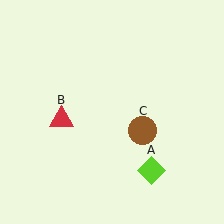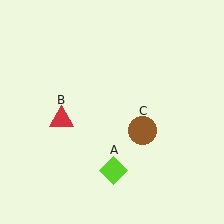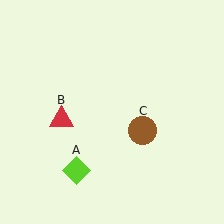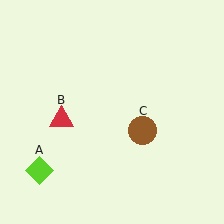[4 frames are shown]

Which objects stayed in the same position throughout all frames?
Red triangle (object B) and brown circle (object C) remained stationary.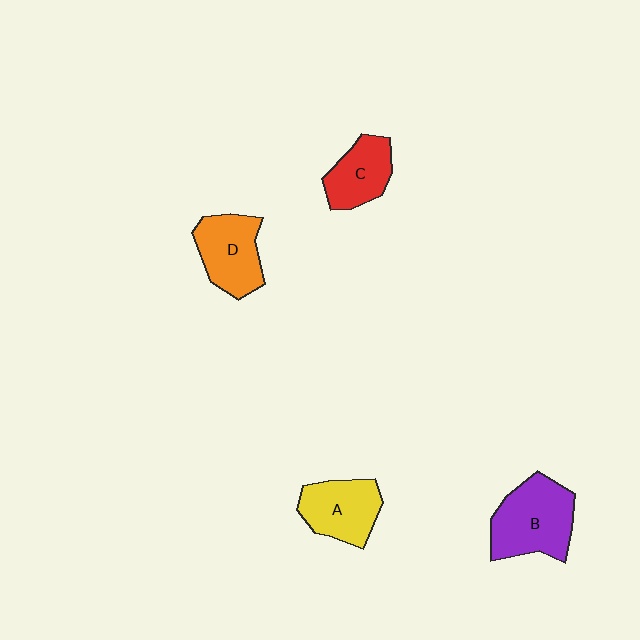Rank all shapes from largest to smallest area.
From largest to smallest: B (purple), D (orange), A (yellow), C (red).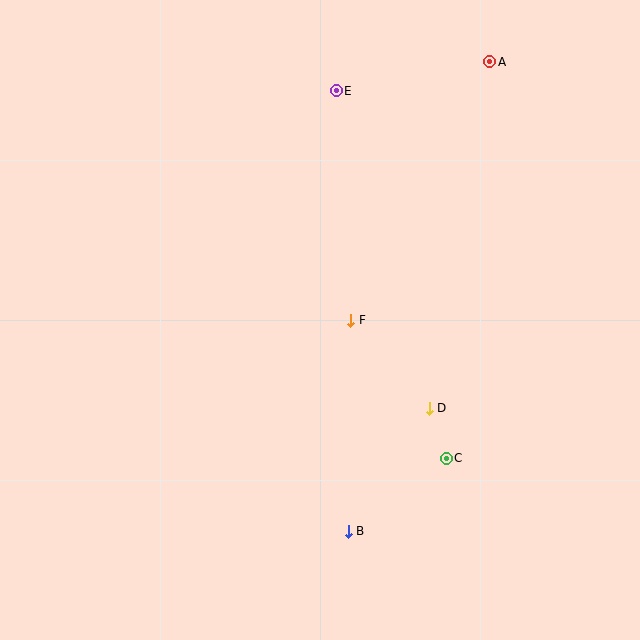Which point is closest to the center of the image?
Point F at (351, 321) is closest to the center.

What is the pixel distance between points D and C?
The distance between D and C is 53 pixels.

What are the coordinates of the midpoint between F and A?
The midpoint between F and A is at (420, 191).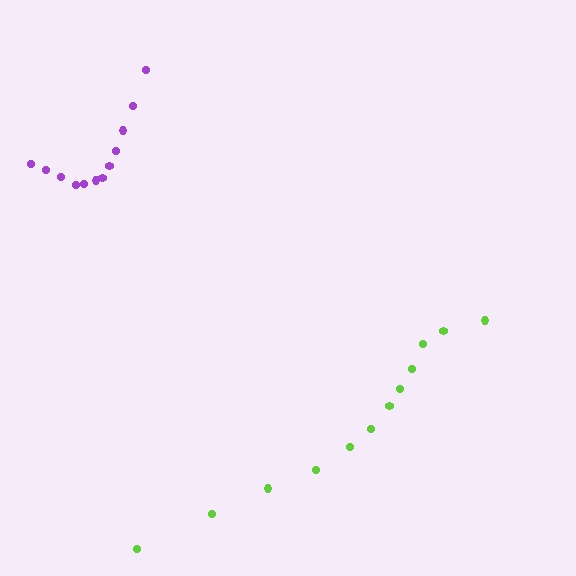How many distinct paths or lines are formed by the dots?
There are 2 distinct paths.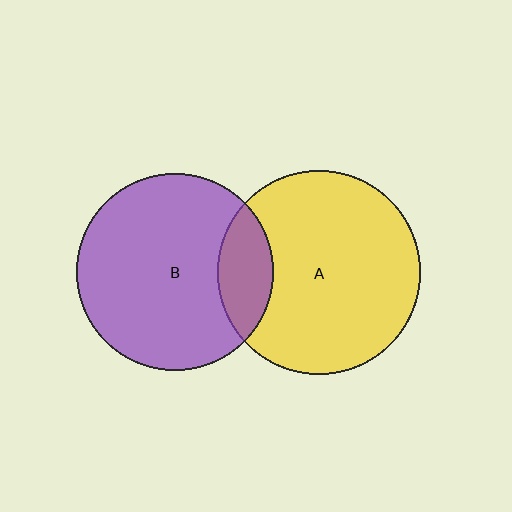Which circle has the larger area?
Circle A (yellow).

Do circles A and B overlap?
Yes.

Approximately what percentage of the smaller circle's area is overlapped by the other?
Approximately 15%.